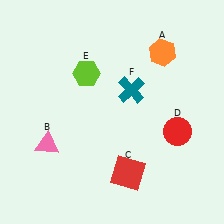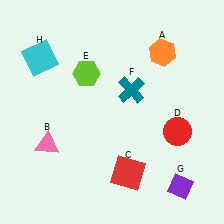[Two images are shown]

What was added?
A purple diamond (G), a cyan square (H) were added in Image 2.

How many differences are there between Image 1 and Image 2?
There are 2 differences between the two images.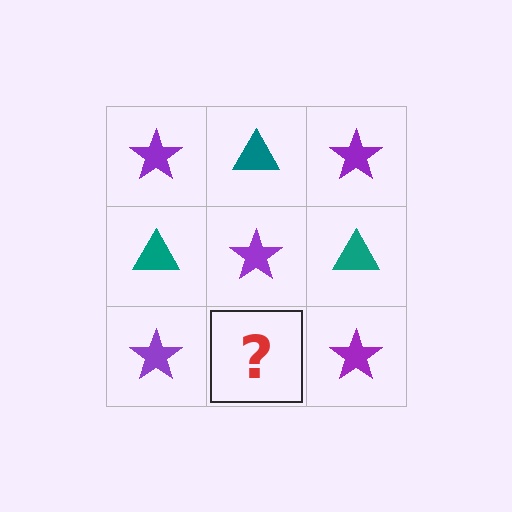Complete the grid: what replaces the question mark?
The question mark should be replaced with a teal triangle.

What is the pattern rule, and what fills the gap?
The rule is that it alternates purple star and teal triangle in a checkerboard pattern. The gap should be filled with a teal triangle.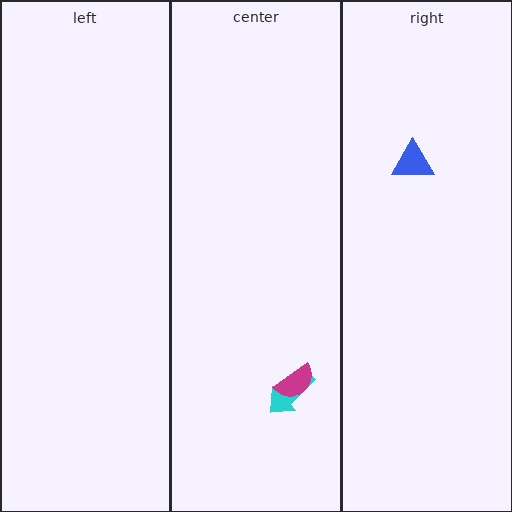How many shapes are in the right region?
1.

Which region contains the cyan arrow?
The center region.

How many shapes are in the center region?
2.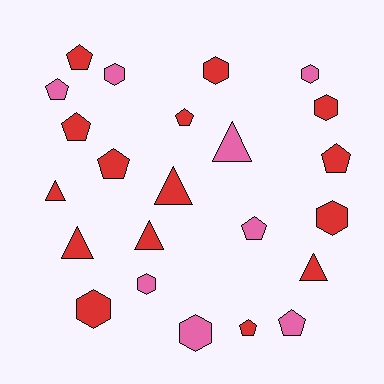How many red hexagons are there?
There are 4 red hexagons.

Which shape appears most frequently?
Pentagon, with 9 objects.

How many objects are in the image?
There are 23 objects.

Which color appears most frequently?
Red, with 15 objects.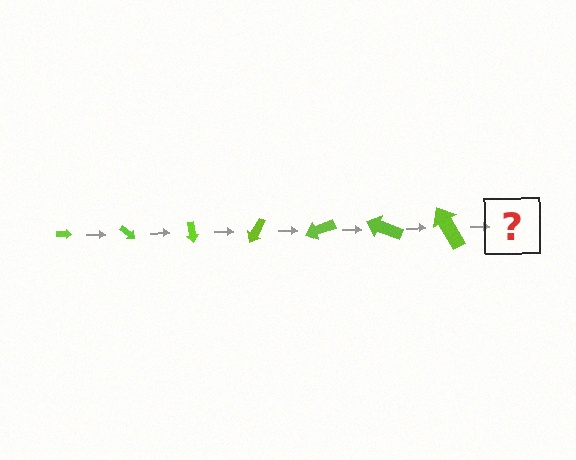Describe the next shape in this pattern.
It should be an arrow, larger than the previous one and rotated 280 degrees from the start.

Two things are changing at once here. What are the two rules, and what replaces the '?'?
The two rules are that the arrow grows larger each step and it rotates 40 degrees each step. The '?' should be an arrow, larger than the previous one and rotated 280 degrees from the start.